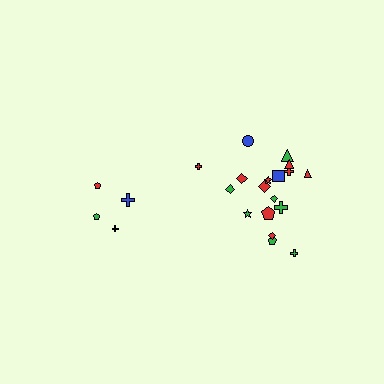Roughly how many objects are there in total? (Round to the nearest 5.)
Roughly 20 objects in total.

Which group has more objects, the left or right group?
The right group.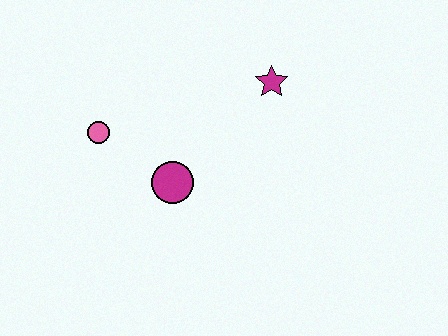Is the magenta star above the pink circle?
Yes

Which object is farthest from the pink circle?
The magenta star is farthest from the pink circle.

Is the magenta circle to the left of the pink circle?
No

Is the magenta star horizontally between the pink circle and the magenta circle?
No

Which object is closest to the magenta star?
The magenta circle is closest to the magenta star.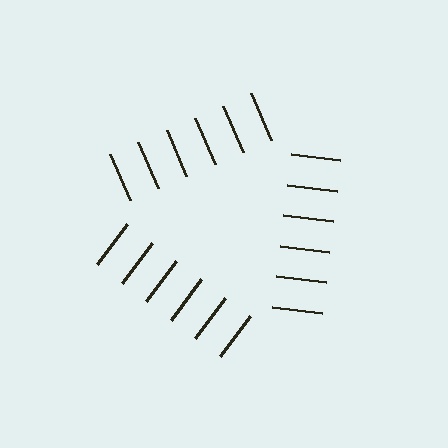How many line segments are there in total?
18 — 6 along each of the 3 edges.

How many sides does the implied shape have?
3 sides — the line-ends trace a triangle.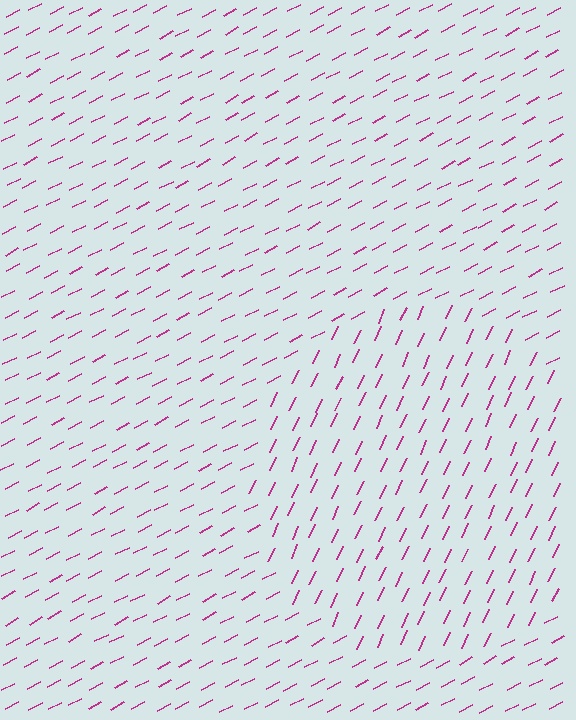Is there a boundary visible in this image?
Yes, there is a texture boundary formed by a change in line orientation.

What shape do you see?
I see a circle.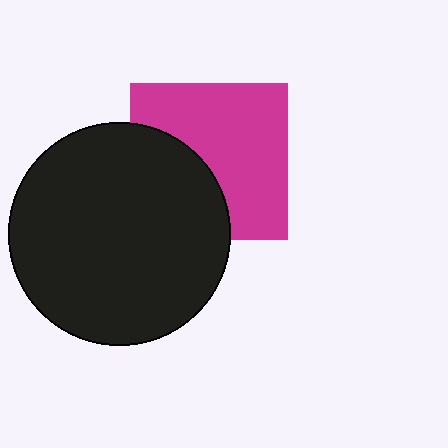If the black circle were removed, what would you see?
You would see the complete magenta square.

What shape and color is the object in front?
The object in front is a black circle.